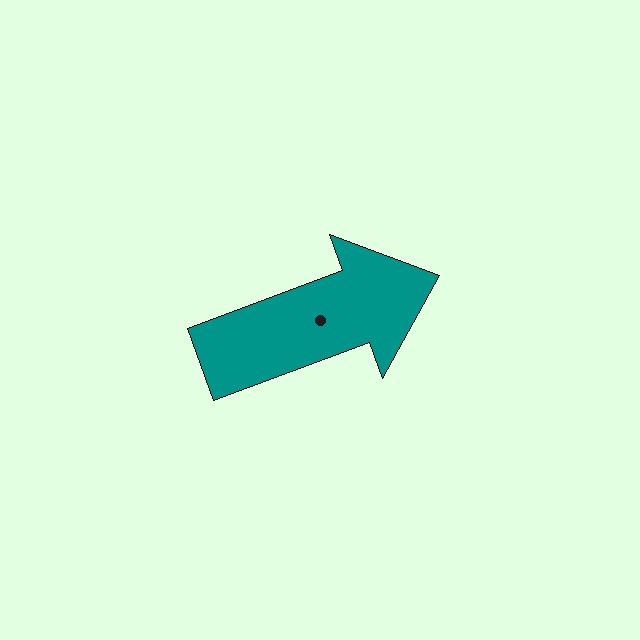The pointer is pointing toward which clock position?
Roughly 2 o'clock.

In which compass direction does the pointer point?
East.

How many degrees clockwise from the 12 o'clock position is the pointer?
Approximately 70 degrees.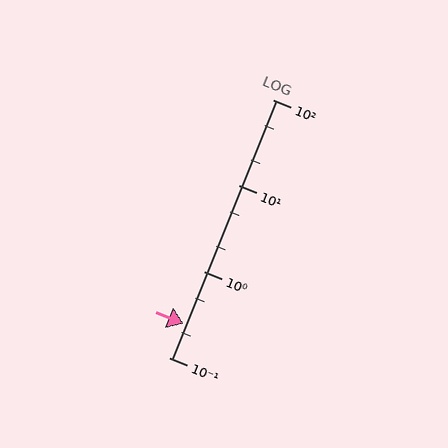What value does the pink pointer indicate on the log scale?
The pointer indicates approximately 0.25.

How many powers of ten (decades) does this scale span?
The scale spans 3 decades, from 0.1 to 100.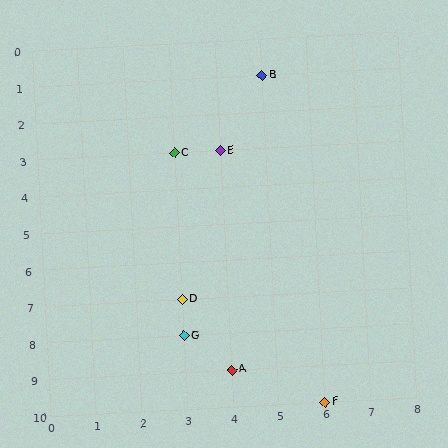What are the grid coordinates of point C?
Point C is at grid coordinates (3, 3).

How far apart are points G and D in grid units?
Points G and D are 1 row apart.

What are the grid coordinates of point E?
Point E is at grid coordinates (4, 3).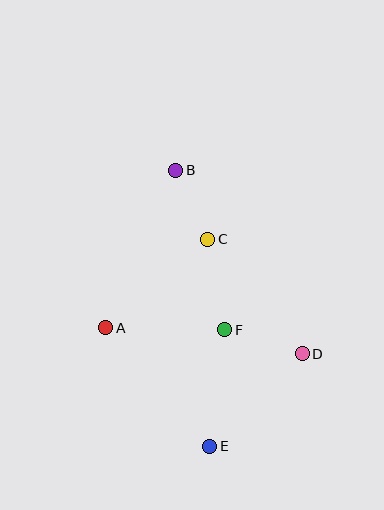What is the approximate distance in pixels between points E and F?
The distance between E and F is approximately 117 pixels.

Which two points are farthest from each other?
Points B and E are farthest from each other.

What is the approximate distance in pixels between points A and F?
The distance between A and F is approximately 119 pixels.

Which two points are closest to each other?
Points B and C are closest to each other.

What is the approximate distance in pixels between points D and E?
The distance between D and E is approximately 131 pixels.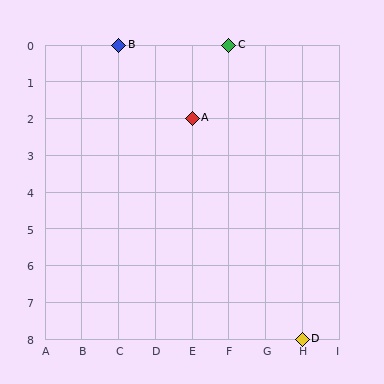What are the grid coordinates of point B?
Point B is at grid coordinates (C, 0).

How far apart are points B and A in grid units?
Points B and A are 2 columns and 2 rows apart (about 2.8 grid units diagonally).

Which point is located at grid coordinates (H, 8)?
Point D is at (H, 8).